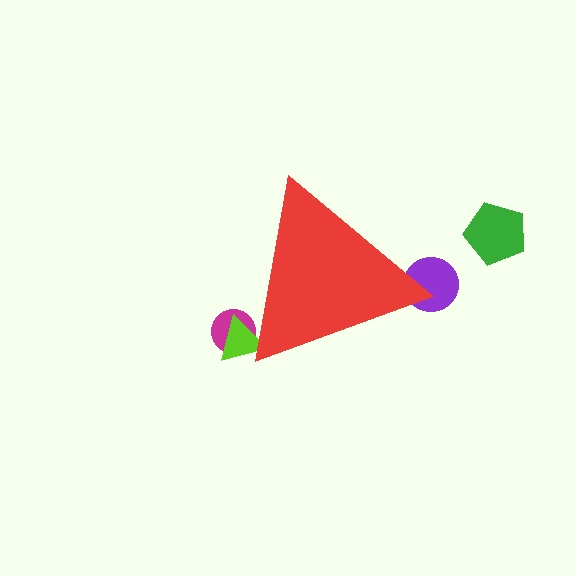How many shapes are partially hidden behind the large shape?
3 shapes are partially hidden.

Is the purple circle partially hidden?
Yes, the purple circle is partially hidden behind the red triangle.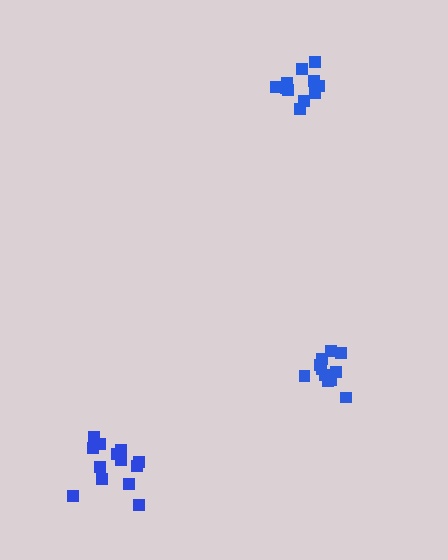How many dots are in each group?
Group 1: 13 dots, Group 2: 11 dots, Group 3: 11 dots (35 total).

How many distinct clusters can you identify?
There are 3 distinct clusters.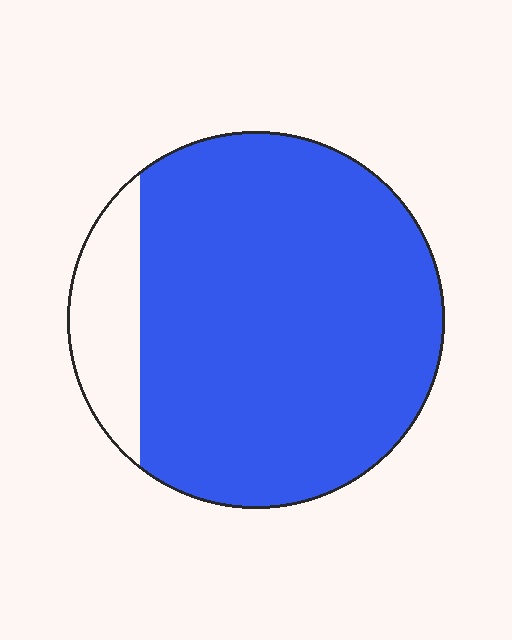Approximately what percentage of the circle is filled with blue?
Approximately 85%.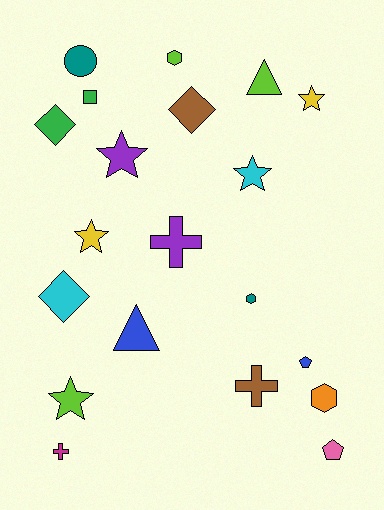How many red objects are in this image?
There are no red objects.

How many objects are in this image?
There are 20 objects.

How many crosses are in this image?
There are 3 crosses.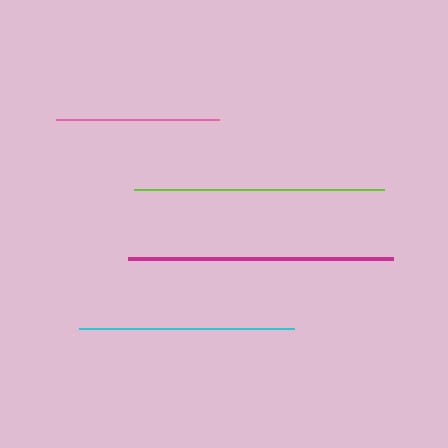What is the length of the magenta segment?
The magenta segment is approximately 265 pixels long.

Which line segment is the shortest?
The pink line is the shortest at approximately 163 pixels.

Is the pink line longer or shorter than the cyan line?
The cyan line is longer than the pink line.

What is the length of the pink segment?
The pink segment is approximately 163 pixels long.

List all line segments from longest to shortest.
From longest to shortest: magenta, lime, cyan, pink.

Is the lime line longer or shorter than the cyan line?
The lime line is longer than the cyan line.